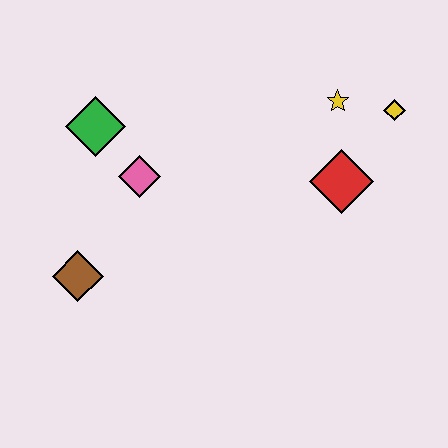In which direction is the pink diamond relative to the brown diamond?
The pink diamond is above the brown diamond.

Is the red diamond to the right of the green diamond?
Yes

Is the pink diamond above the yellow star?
No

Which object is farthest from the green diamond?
The yellow diamond is farthest from the green diamond.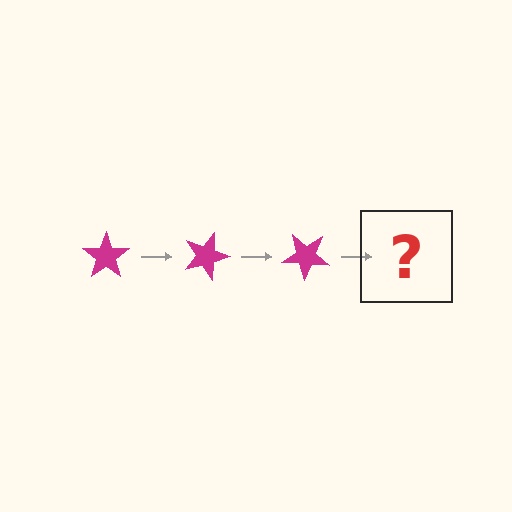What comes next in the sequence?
The next element should be a magenta star rotated 60 degrees.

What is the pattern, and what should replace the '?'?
The pattern is that the star rotates 20 degrees each step. The '?' should be a magenta star rotated 60 degrees.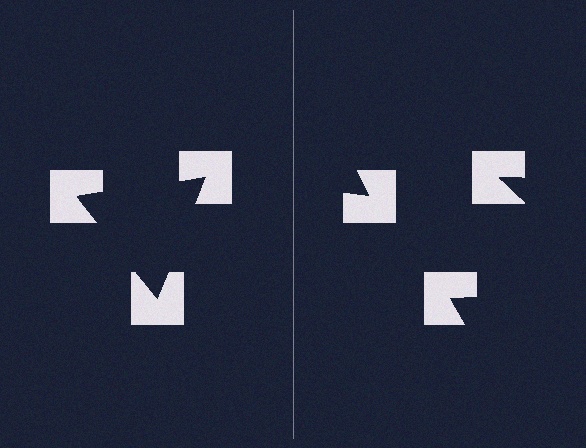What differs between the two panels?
The notched squares are positioned identically on both sides; only the wedge orientations differ. On the left they align to a triangle; on the right they are misaligned.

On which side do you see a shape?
An illusory triangle appears on the left side. On the right side the wedge cuts are rotated, so no coherent shape forms.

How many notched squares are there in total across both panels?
6 — 3 on each side.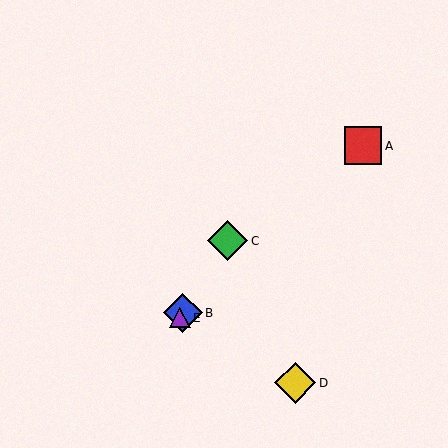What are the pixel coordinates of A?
Object A is at (363, 146).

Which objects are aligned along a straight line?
Objects B, C, E are aligned along a straight line.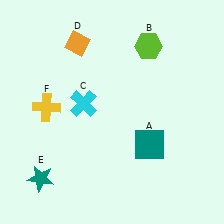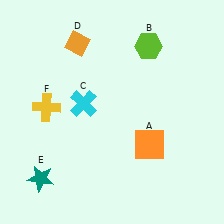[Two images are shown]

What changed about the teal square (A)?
In Image 1, A is teal. In Image 2, it changed to orange.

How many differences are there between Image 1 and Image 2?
There is 1 difference between the two images.